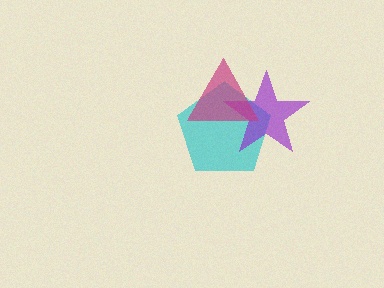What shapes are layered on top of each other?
The layered shapes are: a cyan pentagon, a purple star, a magenta triangle.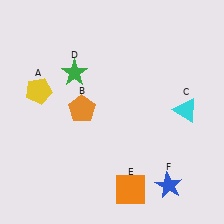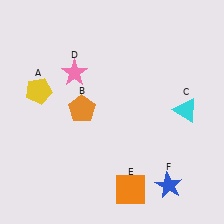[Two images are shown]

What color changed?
The star (D) changed from green in Image 1 to pink in Image 2.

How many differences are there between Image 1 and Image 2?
There is 1 difference between the two images.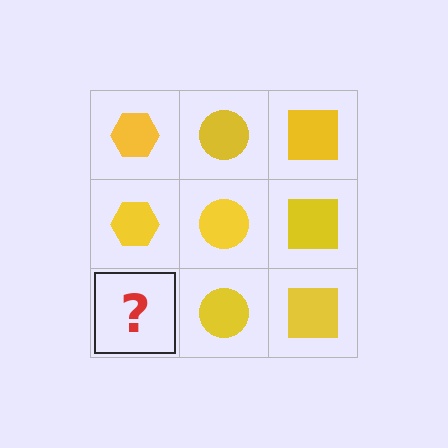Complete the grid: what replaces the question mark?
The question mark should be replaced with a yellow hexagon.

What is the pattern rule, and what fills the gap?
The rule is that each column has a consistent shape. The gap should be filled with a yellow hexagon.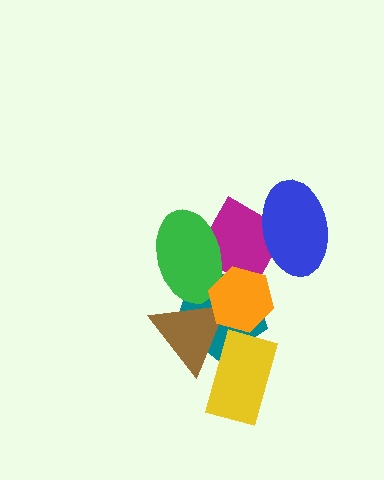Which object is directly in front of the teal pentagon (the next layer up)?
The magenta diamond is directly in front of the teal pentagon.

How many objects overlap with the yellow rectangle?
2 objects overlap with the yellow rectangle.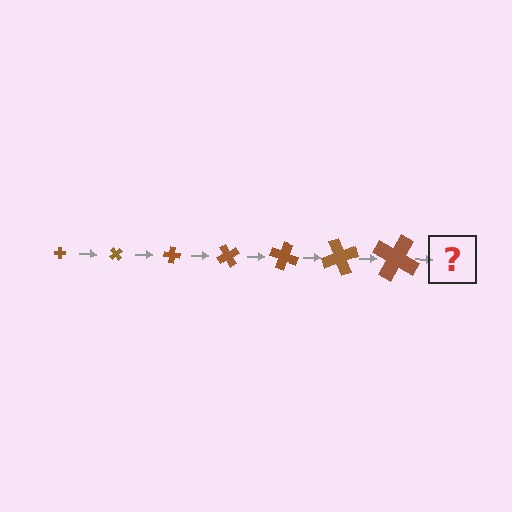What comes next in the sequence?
The next element should be a cross, larger than the previous one and rotated 350 degrees from the start.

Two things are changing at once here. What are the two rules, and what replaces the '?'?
The two rules are that the cross grows larger each step and it rotates 50 degrees each step. The '?' should be a cross, larger than the previous one and rotated 350 degrees from the start.